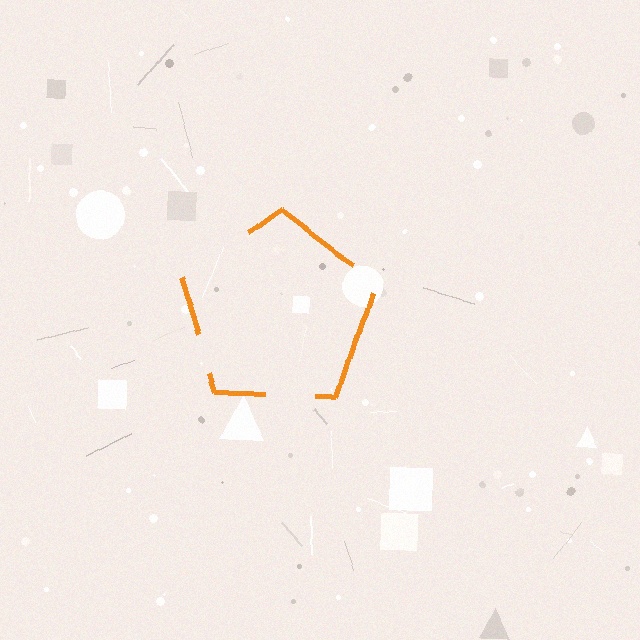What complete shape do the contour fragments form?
The contour fragments form a pentagon.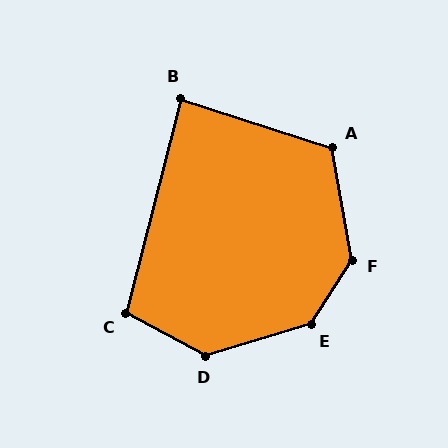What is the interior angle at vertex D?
Approximately 136 degrees (obtuse).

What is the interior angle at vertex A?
Approximately 117 degrees (obtuse).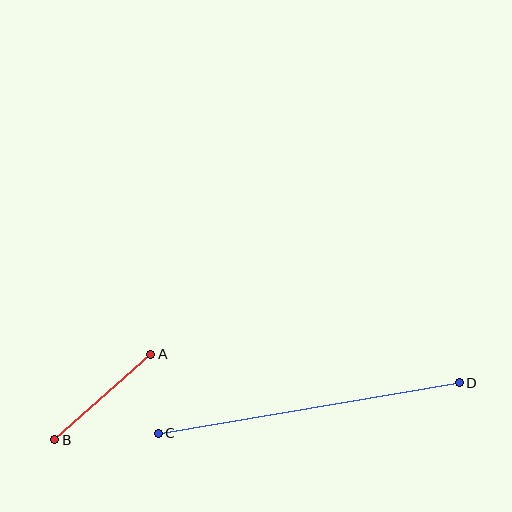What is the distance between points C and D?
The distance is approximately 305 pixels.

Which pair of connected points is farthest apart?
Points C and D are farthest apart.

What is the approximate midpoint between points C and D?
The midpoint is at approximately (309, 408) pixels.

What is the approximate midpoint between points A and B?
The midpoint is at approximately (103, 397) pixels.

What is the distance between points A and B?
The distance is approximately 128 pixels.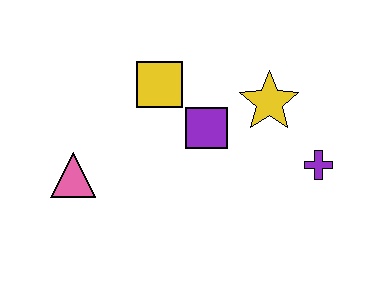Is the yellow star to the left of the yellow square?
No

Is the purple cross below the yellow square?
Yes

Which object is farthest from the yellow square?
The purple cross is farthest from the yellow square.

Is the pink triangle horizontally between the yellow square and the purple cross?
No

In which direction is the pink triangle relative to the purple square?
The pink triangle is to the left of the purple square.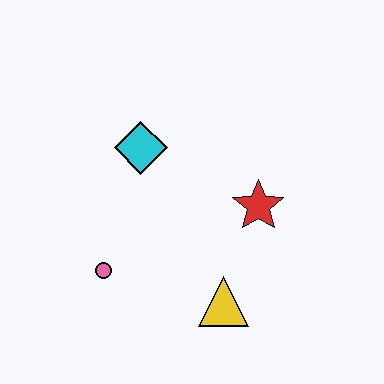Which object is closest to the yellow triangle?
The red star is closest to the yellow triangle.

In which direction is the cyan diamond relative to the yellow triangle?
The cyan diamond is above the yellow triangle.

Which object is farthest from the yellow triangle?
The cyan diamond is farthest from the yellow triangle.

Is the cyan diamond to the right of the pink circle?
Yes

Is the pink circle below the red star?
Yes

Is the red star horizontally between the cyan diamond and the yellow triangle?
No